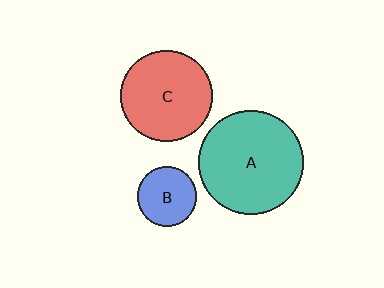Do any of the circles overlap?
No, none of the circles overlap.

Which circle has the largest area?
Circle A (teal).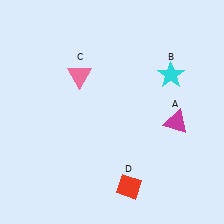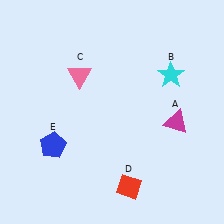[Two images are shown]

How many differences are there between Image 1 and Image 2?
There is 1 difference between the two images.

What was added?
A blue pentagon (E) was added in Image 2.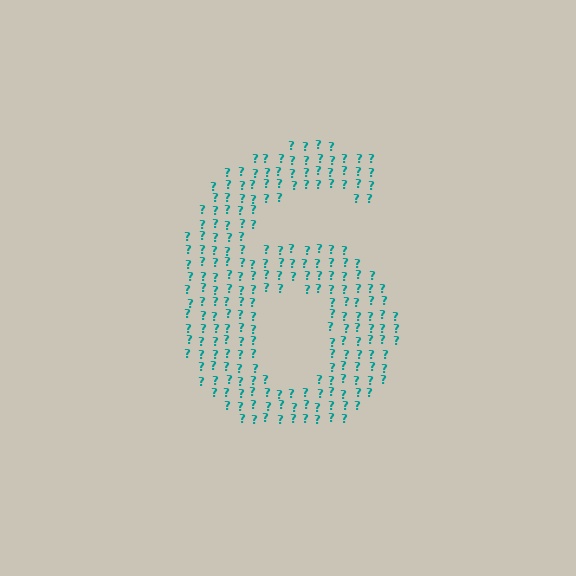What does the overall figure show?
The overall figure shows the digit 6.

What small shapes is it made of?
It is made of small question marks.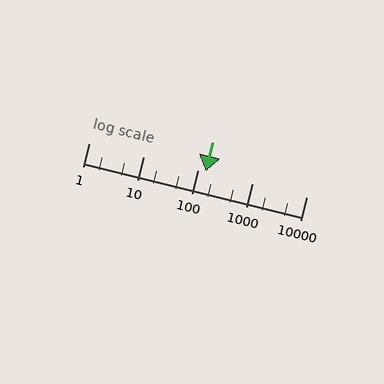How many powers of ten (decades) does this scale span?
The scale spans 4 decades, from 1 to 10000.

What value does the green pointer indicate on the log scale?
The pointer indicates approximately 140.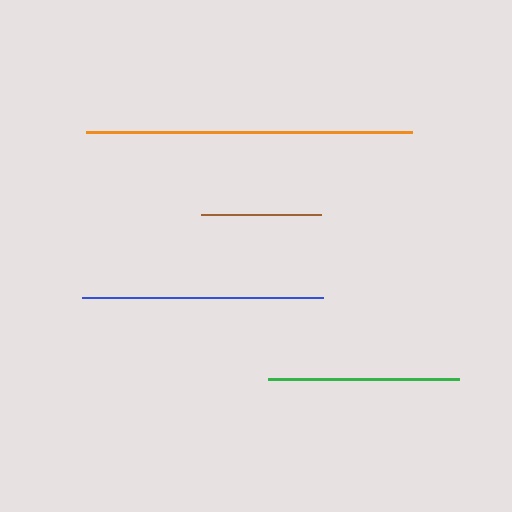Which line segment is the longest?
The orange line is the longest at approximately 326 pixels.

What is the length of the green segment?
The green segment is approximately 192 pixels long.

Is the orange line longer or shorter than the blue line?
The orange line is longer than the blue line.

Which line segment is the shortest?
The brown line is the shortest at approximately 120 pixels.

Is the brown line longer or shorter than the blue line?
The blue line is longer than the brown line.